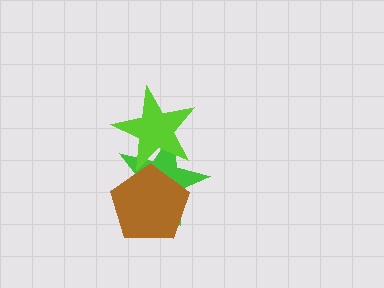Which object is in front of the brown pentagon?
The lime star is in front of the brown pentagon.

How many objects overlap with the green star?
2 objects overlap with the green star.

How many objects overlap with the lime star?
2 objects overlap with the lime star.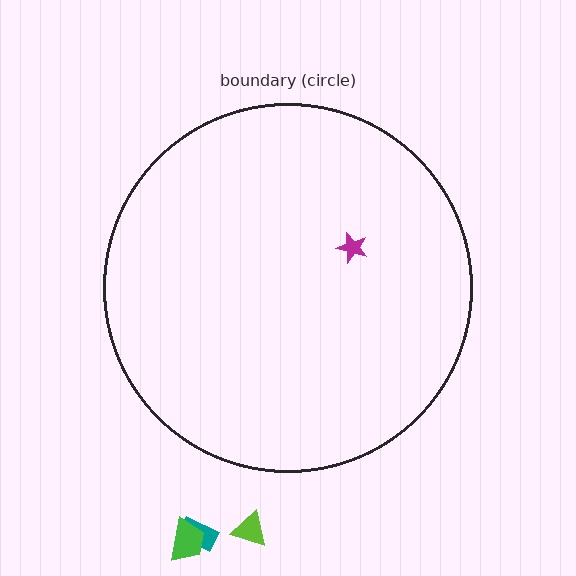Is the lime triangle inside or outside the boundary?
Outside.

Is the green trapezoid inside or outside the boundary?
Outside.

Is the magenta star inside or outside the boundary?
Inside.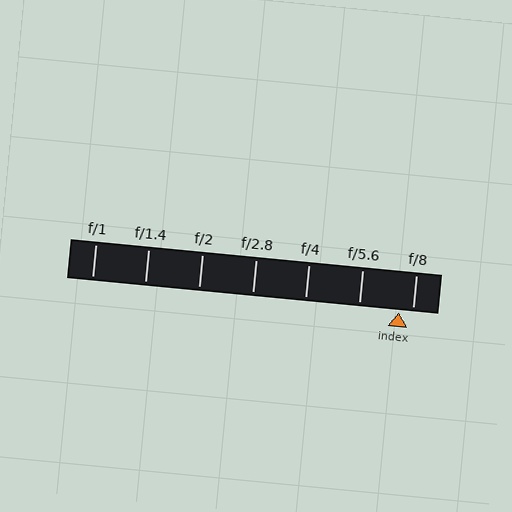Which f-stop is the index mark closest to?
The index mark is closest to f/8.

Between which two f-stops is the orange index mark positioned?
The index mark is between f/5.6 and f/8.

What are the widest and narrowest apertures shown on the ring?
The widest aperture shown is f/1 and the narrowest is f/8.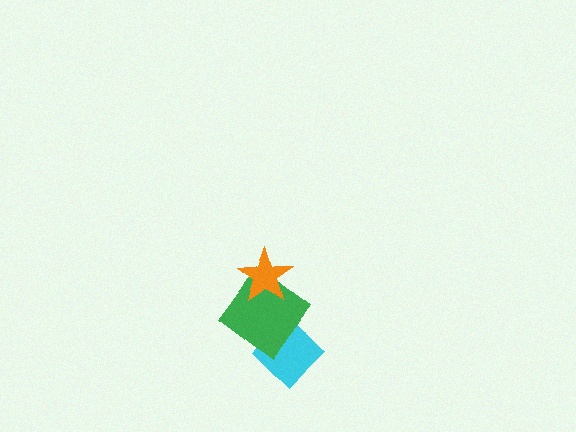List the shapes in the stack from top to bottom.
From top to bottom: the orange star, the green diamond, the cyan diamond.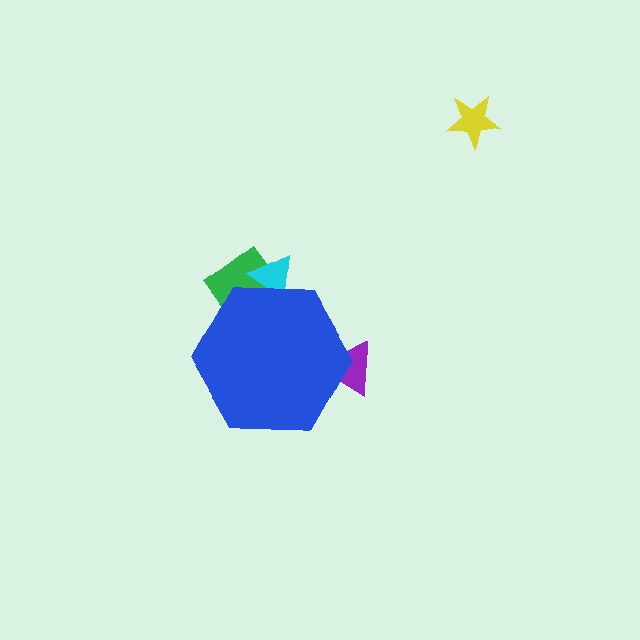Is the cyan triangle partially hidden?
Yes, the cyan triangle is partially hidden behind the blue hexagon.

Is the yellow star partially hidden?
No, the yellow star is fully visible.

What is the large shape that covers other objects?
A blue hexagon.